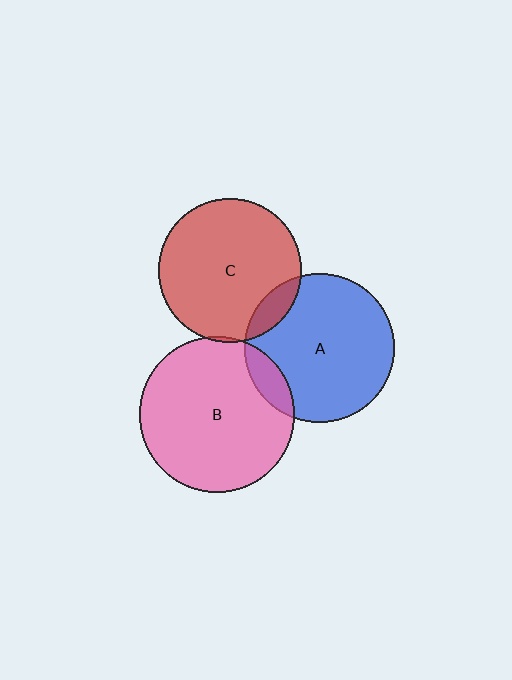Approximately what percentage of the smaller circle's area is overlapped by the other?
Approximately 10%.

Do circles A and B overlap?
Yes.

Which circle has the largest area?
Circle B (pink).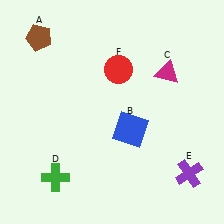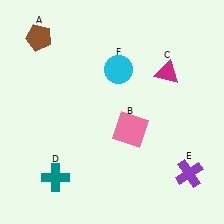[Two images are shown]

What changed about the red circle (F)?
In Image 1, F is red. In Image 2, it changed to cyan.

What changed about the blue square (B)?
In Image 1, B is blue. In Image 2, it changed to pink.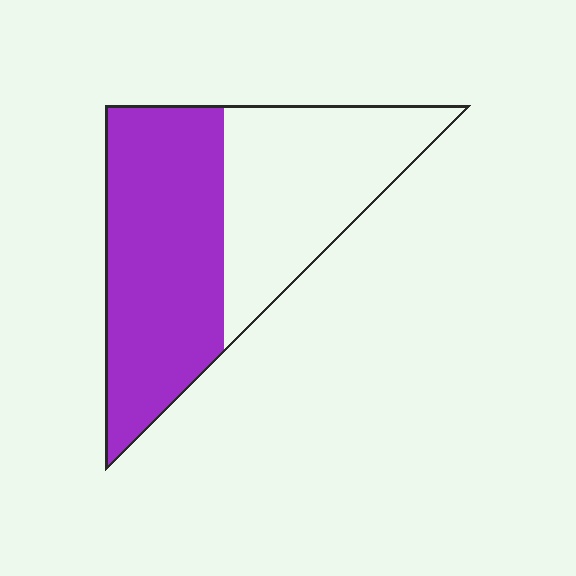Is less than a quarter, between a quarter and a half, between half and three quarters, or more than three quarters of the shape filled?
Between half and three quarters.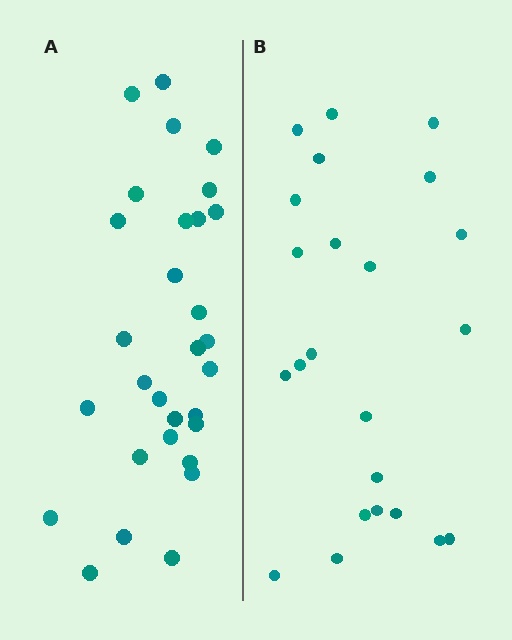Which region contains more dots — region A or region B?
Region A (the left region) has more dots.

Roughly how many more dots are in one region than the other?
Region A has roughly 8 or so more dots than region B.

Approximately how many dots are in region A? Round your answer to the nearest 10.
About 30 dots.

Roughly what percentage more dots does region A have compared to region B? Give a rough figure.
About 30% more.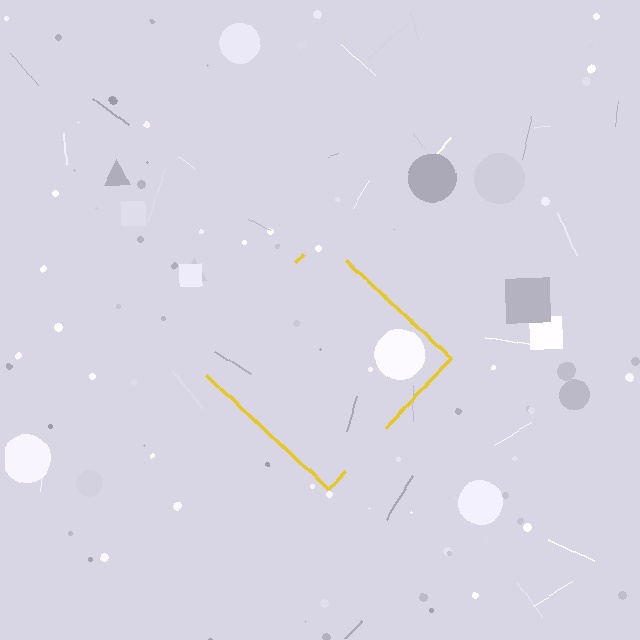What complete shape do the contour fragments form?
The contour fragments form a diamond.